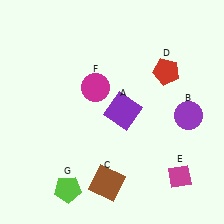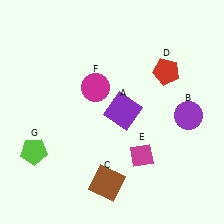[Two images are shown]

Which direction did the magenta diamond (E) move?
The magenta diamond (E) moved left.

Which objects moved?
The objects that moved are: the magenta diamond (E), the lime pentagon (G).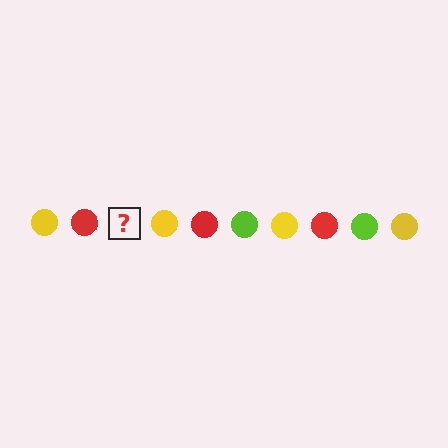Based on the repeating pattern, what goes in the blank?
The blank should be a lime circle.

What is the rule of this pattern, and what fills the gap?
The rule is that the pattern cycles through yellow, red, lime circles. The gap should be filled with a lime circle.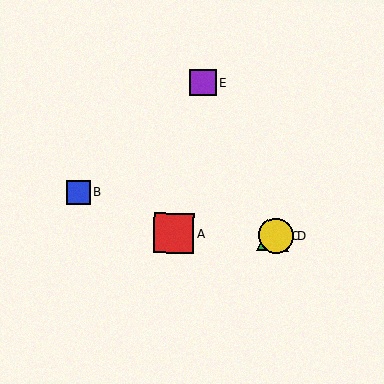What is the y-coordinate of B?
Object B is at y≈192.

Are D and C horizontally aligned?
Yes, both are at y≈235.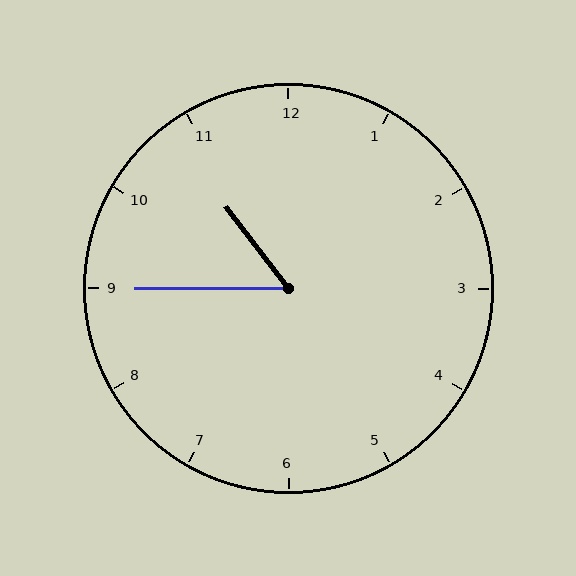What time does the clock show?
10:45.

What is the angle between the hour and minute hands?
Approximately 52 degrees.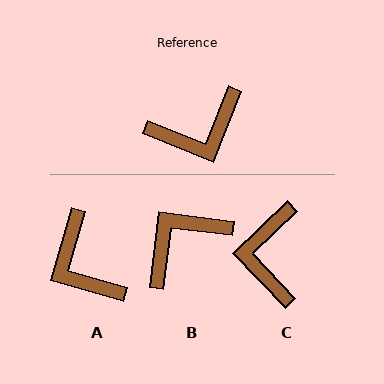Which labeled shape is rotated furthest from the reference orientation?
B, about 165 degrees away.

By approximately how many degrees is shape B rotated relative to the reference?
Approximately 165 degrees clockwise.